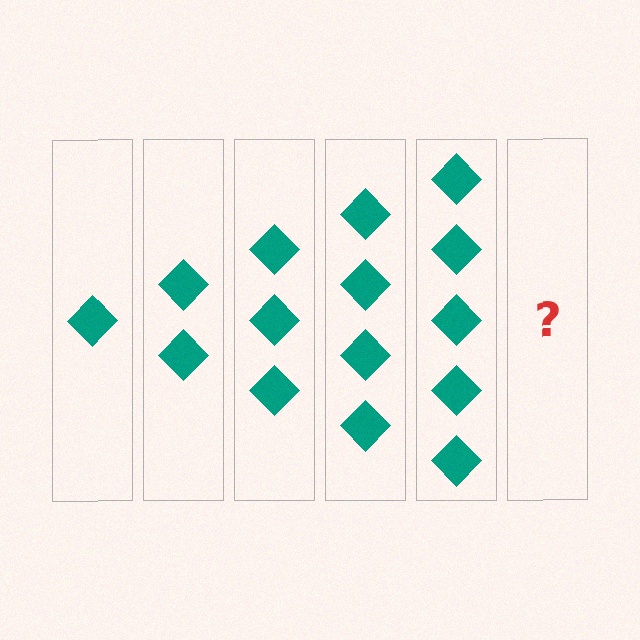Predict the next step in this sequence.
The next step is 6 diamonds.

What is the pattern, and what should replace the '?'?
The pattern is that each step adds one more diamond. The '?' should be 6 diamonds.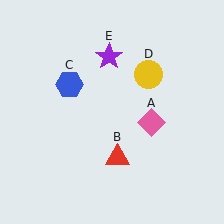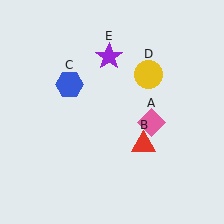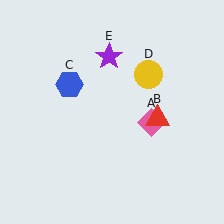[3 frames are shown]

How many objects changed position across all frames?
1 object changed position: red triangle (object B).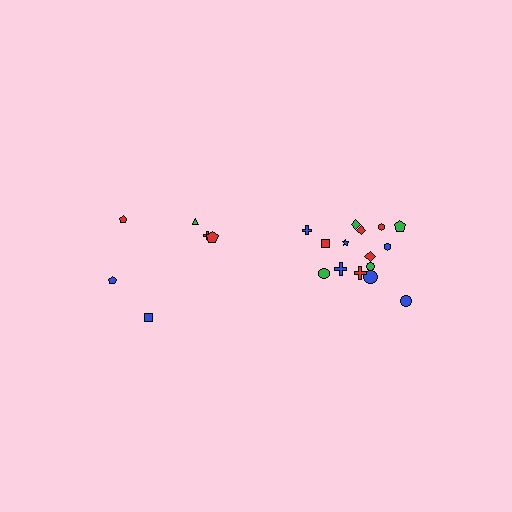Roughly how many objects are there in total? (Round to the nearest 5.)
Roughly 20 objects in total.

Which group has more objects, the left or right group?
The right group.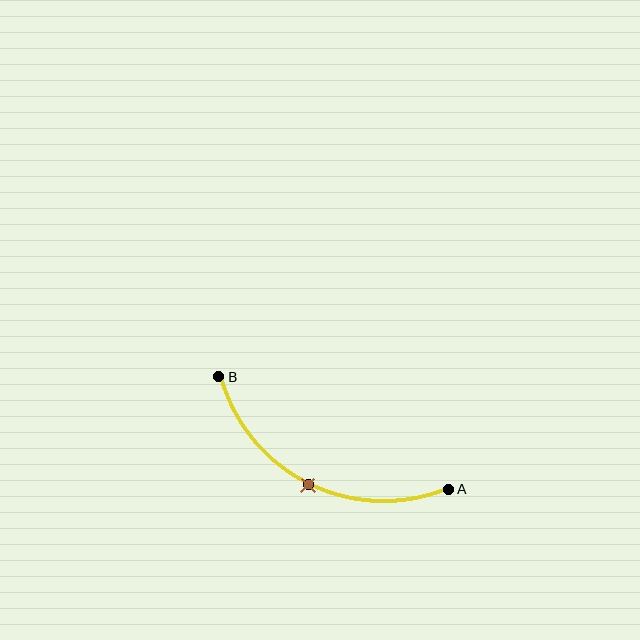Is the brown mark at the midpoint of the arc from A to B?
Yes. The brown mark lies on the arc at equal arc-length from both A and B — it is the arc midpoint.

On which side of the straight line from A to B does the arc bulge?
The arc bulges below the straight line connecting A and B.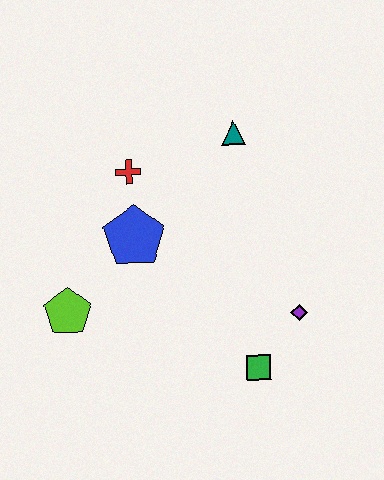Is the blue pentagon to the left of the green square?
Yes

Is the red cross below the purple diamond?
No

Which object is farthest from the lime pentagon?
The teal triangle is farthest from the lime pentagon.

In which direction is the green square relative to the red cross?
The green square is below the red cross.